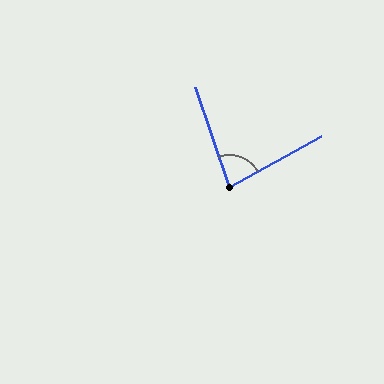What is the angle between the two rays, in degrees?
Approximately 80 degrees.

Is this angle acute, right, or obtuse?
It is acute.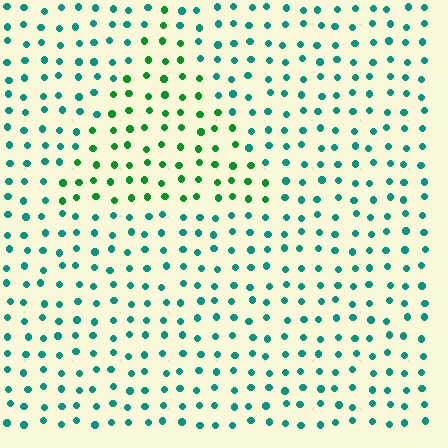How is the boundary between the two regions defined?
The boundary is defined purely by a slight shift in hue (about 38 degrees). Spacing, size, and orientation are identical on both sides.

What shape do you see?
I see a triangle.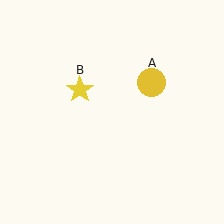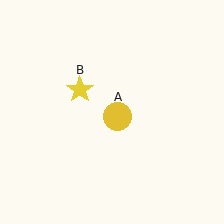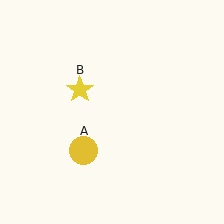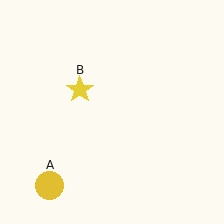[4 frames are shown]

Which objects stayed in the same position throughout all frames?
Yellow star (object B) remained stationary.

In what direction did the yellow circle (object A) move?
The yellow circle (object A) moved down and to the left.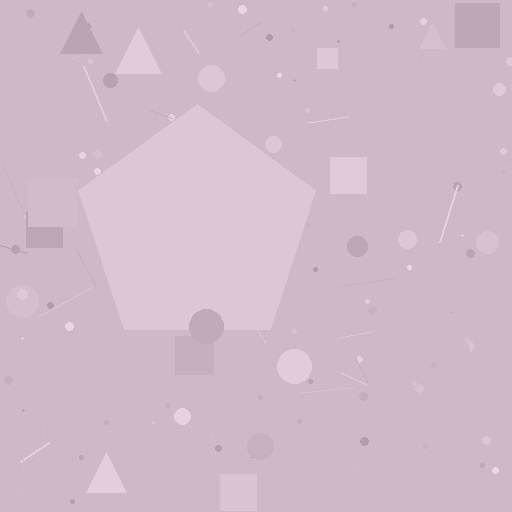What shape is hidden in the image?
A pentagon is hidden in the image.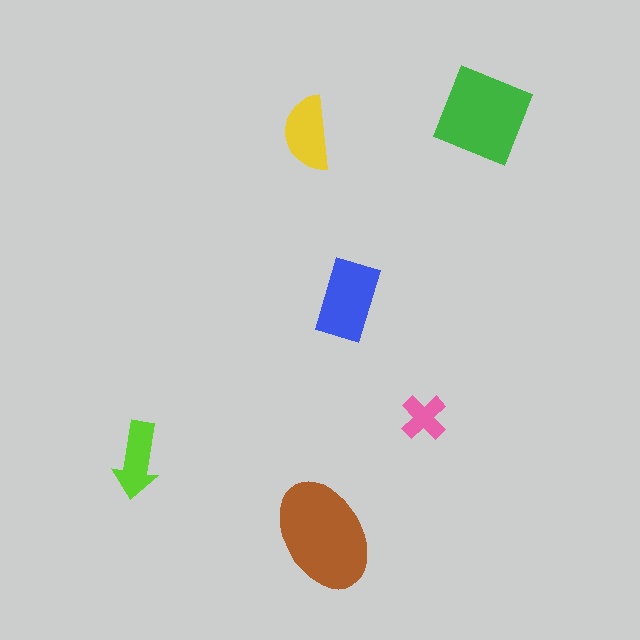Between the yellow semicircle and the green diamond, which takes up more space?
The green diamond.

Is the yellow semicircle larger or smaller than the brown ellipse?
Smaller.